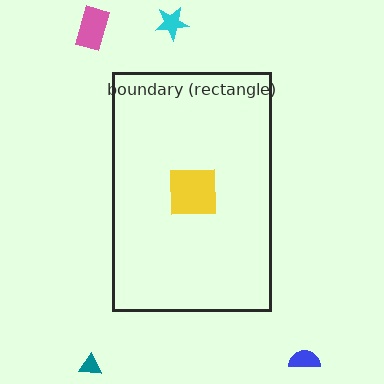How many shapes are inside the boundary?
1 inside, 4 outside.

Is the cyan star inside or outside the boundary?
Outside.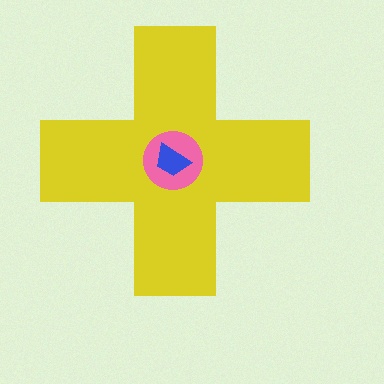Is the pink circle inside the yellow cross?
Yes.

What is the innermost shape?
The blue trapezoid.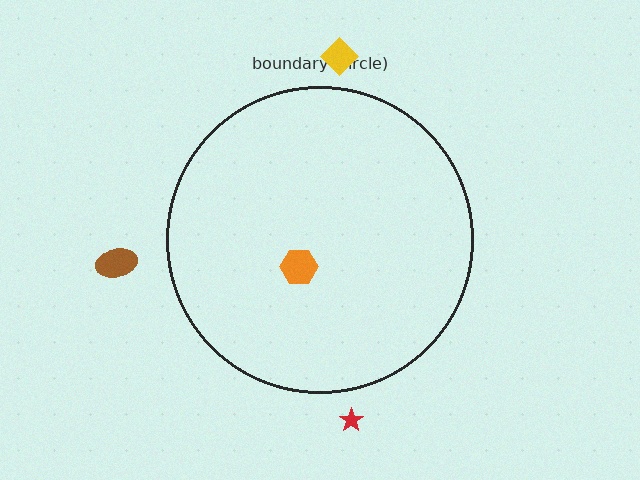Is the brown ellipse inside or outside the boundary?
Outside.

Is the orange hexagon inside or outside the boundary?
Inside.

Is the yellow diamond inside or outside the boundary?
Outside.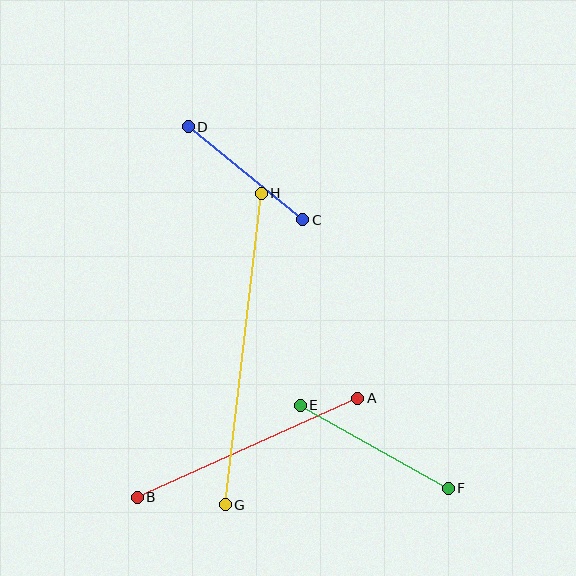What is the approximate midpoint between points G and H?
The midpoint is at approximately (243, 349) pixels.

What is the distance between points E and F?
The distance is approximately 170 pixels.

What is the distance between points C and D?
The distance is approximately 148 pixels.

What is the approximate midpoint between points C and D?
The midpoint is at approximately (246, 173) pixels.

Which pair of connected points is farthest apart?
Points G and H are farthest apart.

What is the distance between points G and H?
The distance is approximately 314 pixels.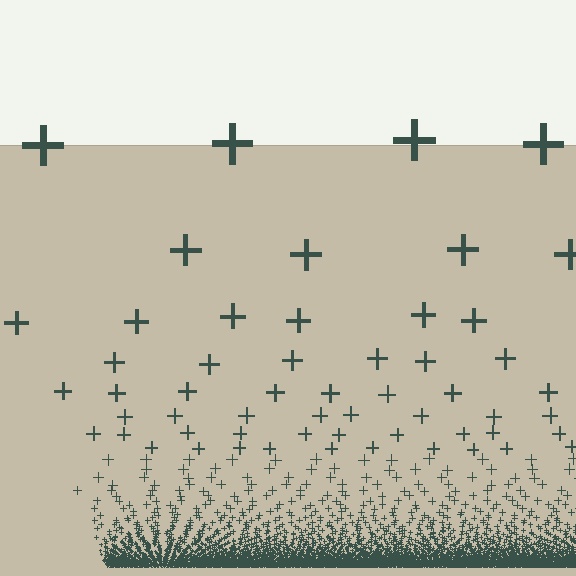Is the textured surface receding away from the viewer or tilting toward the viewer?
The surface appears to tilt toward the viewer. Texture elements get larger and sparser toward the top.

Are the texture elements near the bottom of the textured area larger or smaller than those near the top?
Smaller. The gradient is inverted — elements near the bottom are smaller and denser.